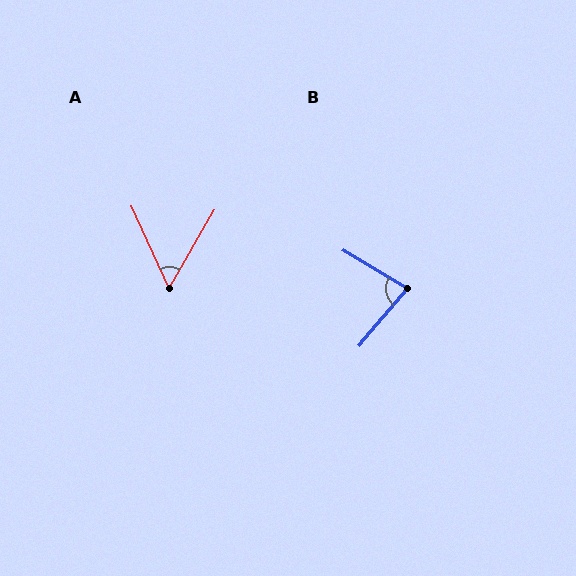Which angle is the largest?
B, at approximately 81 degrees.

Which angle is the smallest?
A, at approximately 55 degrees.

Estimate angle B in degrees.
Approximately 81 degrees.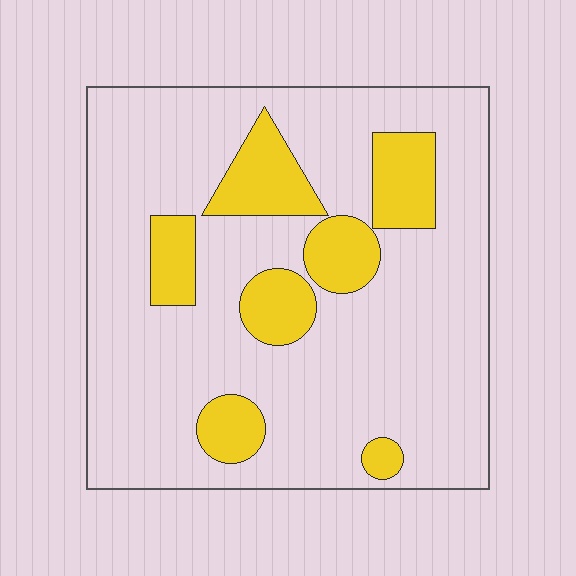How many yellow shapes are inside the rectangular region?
7.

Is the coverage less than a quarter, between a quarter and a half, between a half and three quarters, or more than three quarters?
Less than a quarter.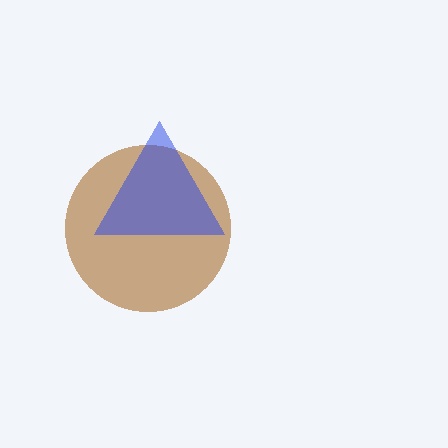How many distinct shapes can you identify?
There are 2 distinct shapes: a brown circle, a blue triangle.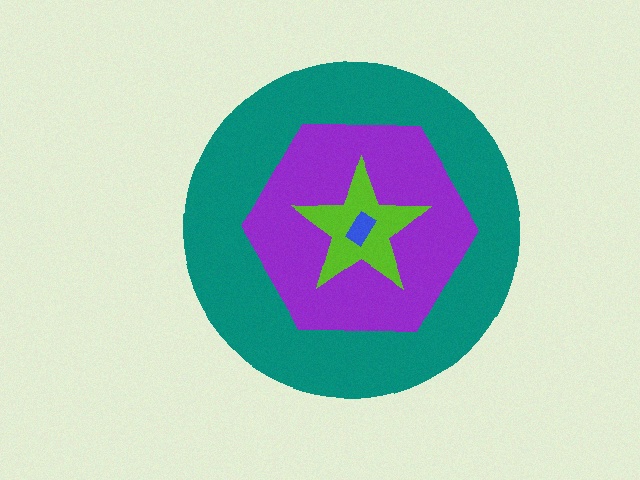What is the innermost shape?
The blue rectangle.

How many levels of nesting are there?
4.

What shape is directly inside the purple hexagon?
The lime star.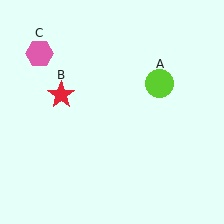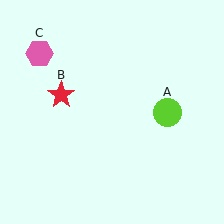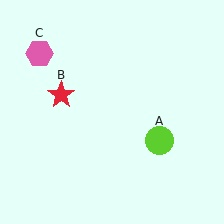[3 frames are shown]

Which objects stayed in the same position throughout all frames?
Red star (object B) and pink hexagon (object C) remained stationary.